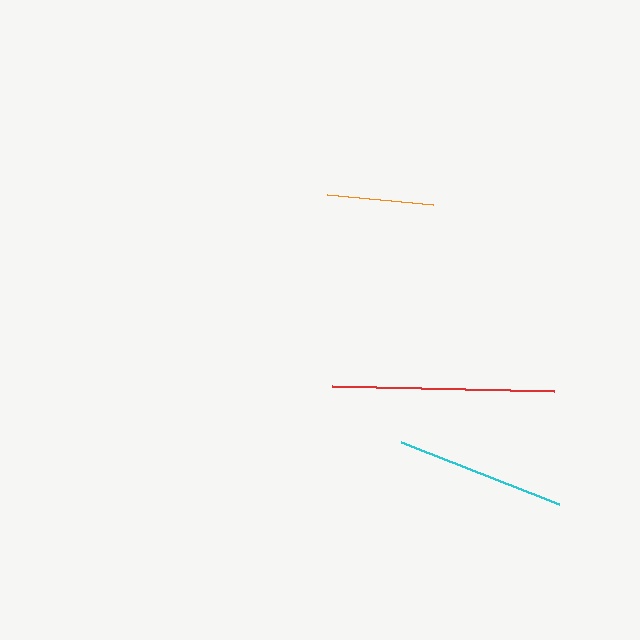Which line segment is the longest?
The red line is the longest at approximately 222 pixels.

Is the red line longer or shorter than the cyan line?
The red line is longer than the cyan line.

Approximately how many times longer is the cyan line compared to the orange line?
The cyan line is approximately 1.6 times the length of the orange line.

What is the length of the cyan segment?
The cyan segment is approximately 169 pixels long.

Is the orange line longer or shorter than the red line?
The red line is longer than the orange line.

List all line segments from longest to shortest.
From longest to shortest: red, cyan, orange.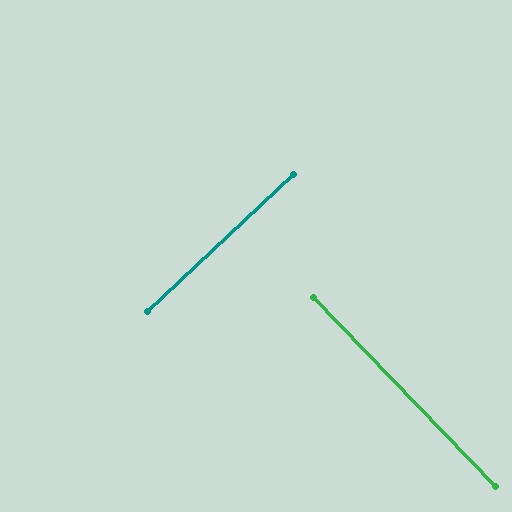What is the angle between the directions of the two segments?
Approximately 89 degrees.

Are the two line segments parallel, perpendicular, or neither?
Perpendicular — they meet at approximately 89°.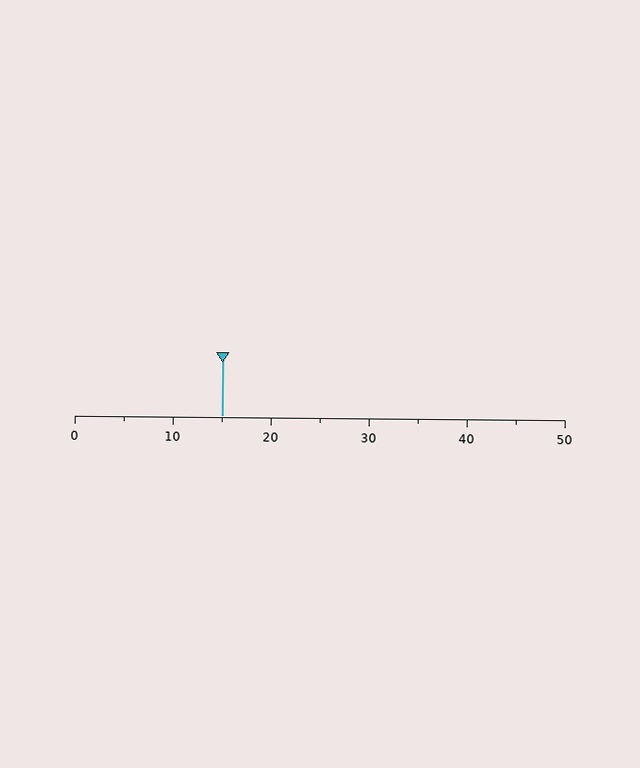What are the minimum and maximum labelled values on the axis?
The axis runs from 0 to 50.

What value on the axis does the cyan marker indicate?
The marker indicates approximately 15.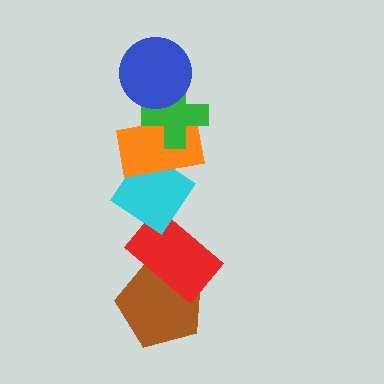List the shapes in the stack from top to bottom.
From top to bottom: the blue circle, the green cross, the orange rectangle, the cyan diamond, the red rectangle, the brown pentagon.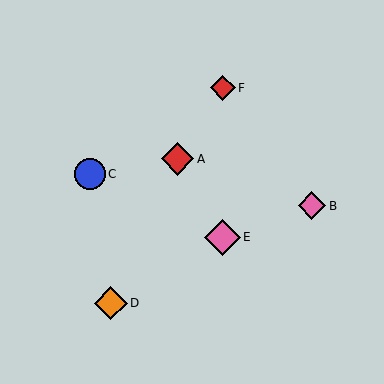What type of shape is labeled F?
Shape F is a red diamond.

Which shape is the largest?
The pink diamond (labeled E) is the largest.